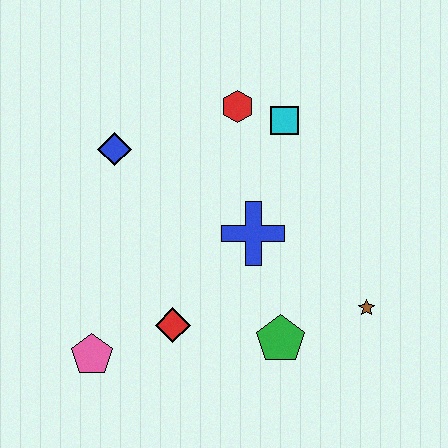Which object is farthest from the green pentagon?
The blue diamond is farthest from the green pentagon.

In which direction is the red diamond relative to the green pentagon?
The red diamond is to the left of the green pentagon.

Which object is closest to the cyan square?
The red hexagon is closest to the cyan square.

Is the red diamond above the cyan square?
No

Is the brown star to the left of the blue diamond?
No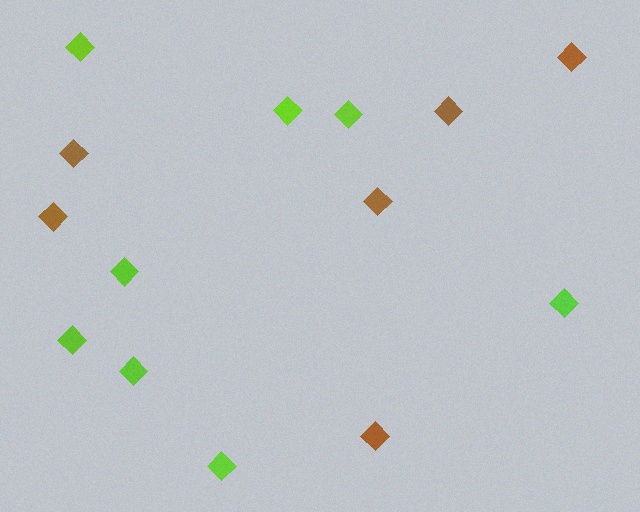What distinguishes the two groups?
There are 2 groups: one group of lime diamonds (8) and one group of brown diamonds (6).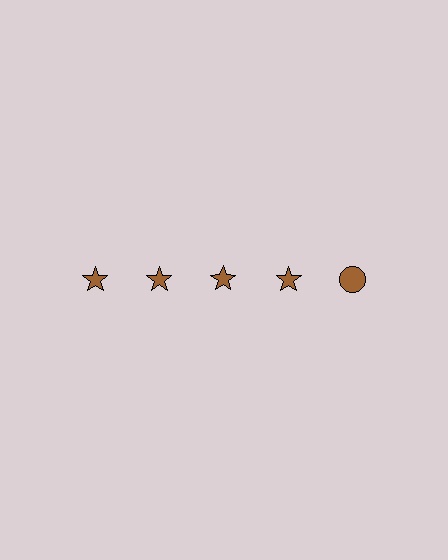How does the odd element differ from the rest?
It has a different shape: circle instead of star.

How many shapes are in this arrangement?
There are 5 shapes arranged in a grid pattern.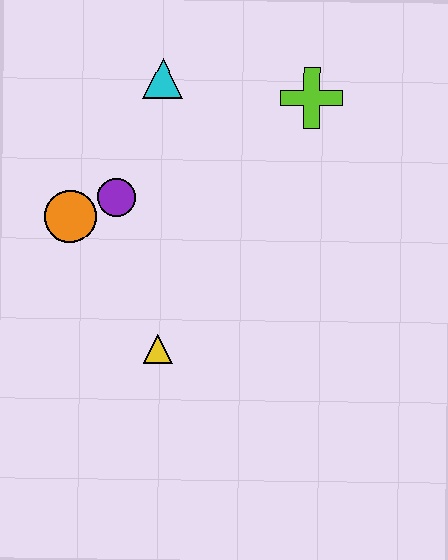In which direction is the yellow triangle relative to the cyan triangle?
The yellow triangle is below the cyan triangle.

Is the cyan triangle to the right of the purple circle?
Yes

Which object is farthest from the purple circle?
The lime cross is farthest from the purple circle.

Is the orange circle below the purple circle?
Yes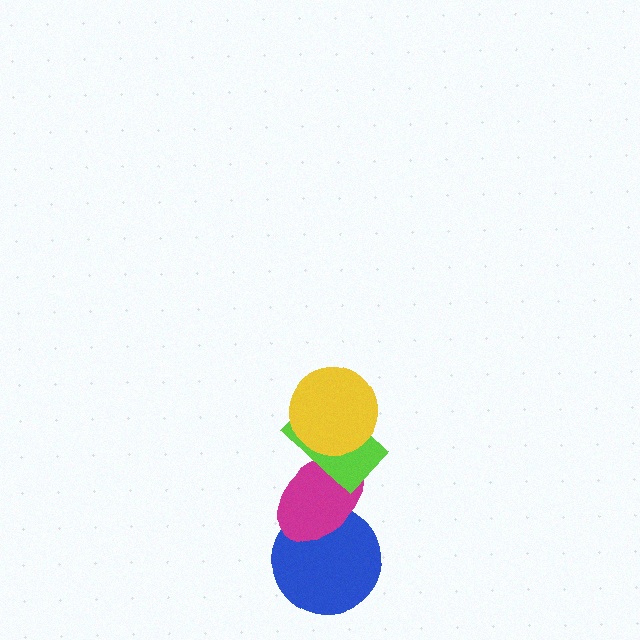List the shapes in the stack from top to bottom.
From top to bottom: the yellow circle, the lime rectangle, the magenta ellipse, the blue circle.